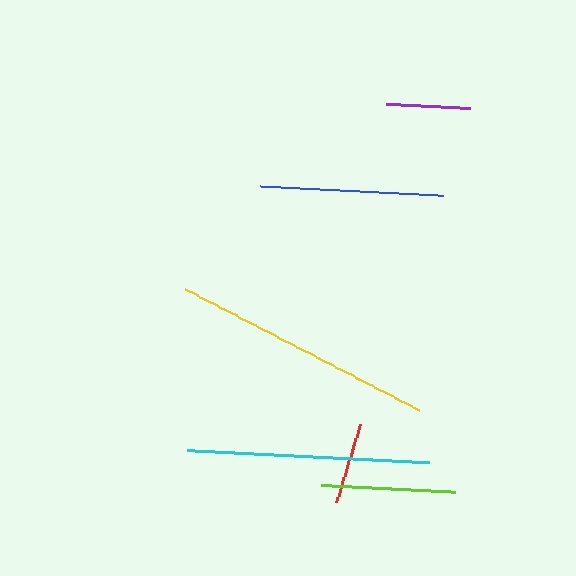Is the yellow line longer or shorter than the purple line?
The yellow line is longer than the purple line.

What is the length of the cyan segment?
The cyan segment is approximately 243 pixels long.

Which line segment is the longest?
The yellow line is the longest at approximately 264 pixels.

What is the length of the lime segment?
The lime segment is approximately 134 pixels long.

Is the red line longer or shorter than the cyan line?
The cyan line is longer than the red line.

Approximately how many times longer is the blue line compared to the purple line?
The blue line is approximately 2.2 times the length of the purple line.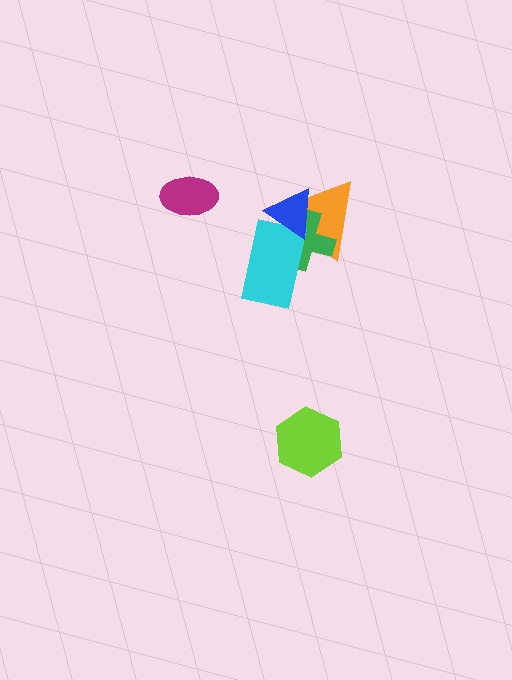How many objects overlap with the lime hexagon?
0 objects overlap with the lime hexagon.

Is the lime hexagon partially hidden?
No, no other shape covers it.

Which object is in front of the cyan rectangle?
The blue triangle is in front of the cyan rectangle.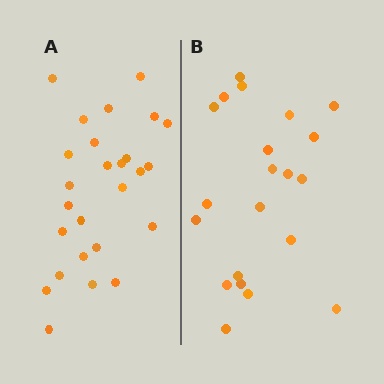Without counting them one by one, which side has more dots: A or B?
Region A (the left region) has more dots.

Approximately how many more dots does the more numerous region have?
Region A has about 5 more dots than region B.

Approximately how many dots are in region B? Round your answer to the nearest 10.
About 20 dots. (The exact count is 21, which rounds to 20.)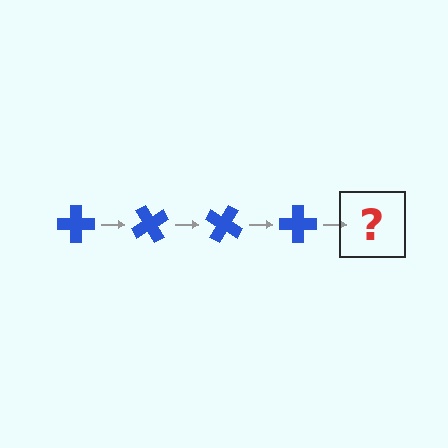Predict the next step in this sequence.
The next step is a blue cross rotated 240 degrees.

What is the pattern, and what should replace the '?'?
The pattern is that the cross rotates 60 degrees each step. The '?' should be a blue cross rotated 240 degrees.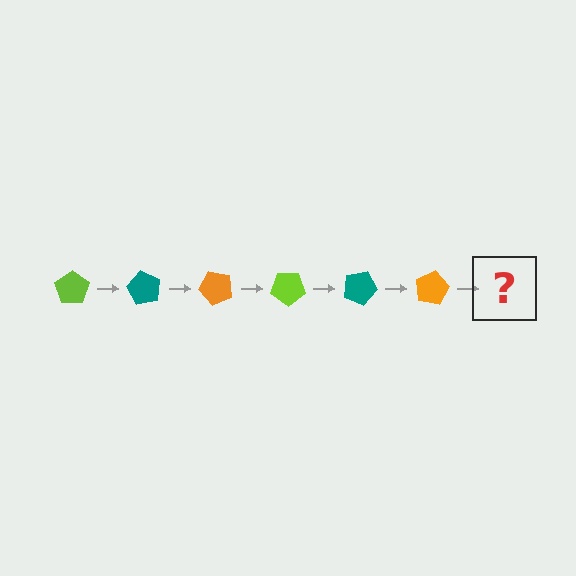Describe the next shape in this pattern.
It should be a lime pentagon, rotated 360 degrees from the start.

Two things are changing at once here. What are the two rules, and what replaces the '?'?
The two rules are that it rotates 60 degrees each step and the color cycles through lime, teal, and orange. The '?' should be a lime pentagon, rotated 360 degrees from the start.